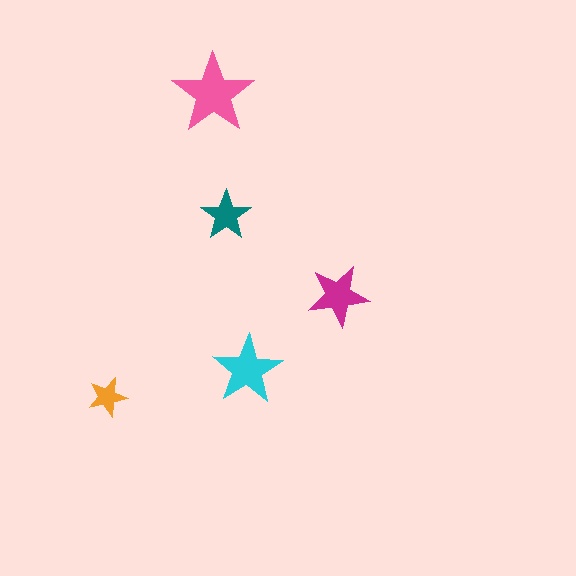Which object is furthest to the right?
The magenta star is rightmost.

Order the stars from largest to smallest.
the pink one, the cyan one, the magenta one, the teal one, the orange one.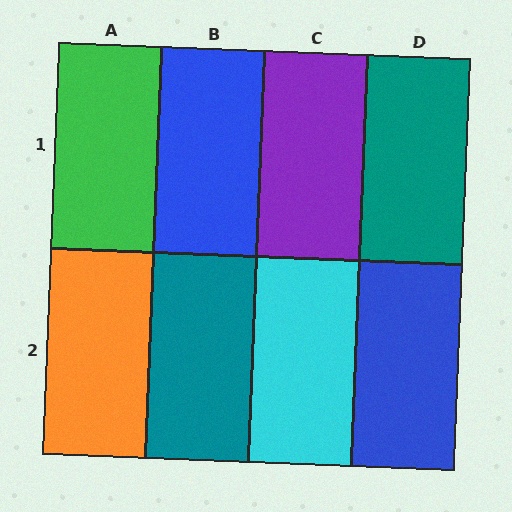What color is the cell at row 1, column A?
Green.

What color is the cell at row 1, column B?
Blue.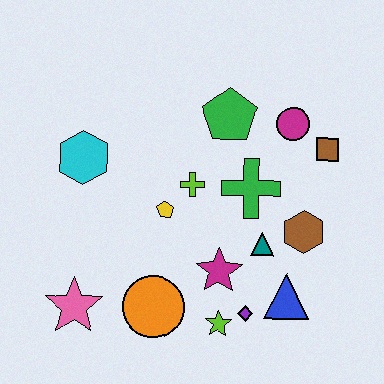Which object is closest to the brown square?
The magenta circle is closest to the brown square.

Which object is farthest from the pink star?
The brown square is farthest from the pink star.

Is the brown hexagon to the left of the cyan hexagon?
No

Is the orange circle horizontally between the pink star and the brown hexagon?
Yes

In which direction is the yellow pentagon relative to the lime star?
The yellow pentagon is above the lime star.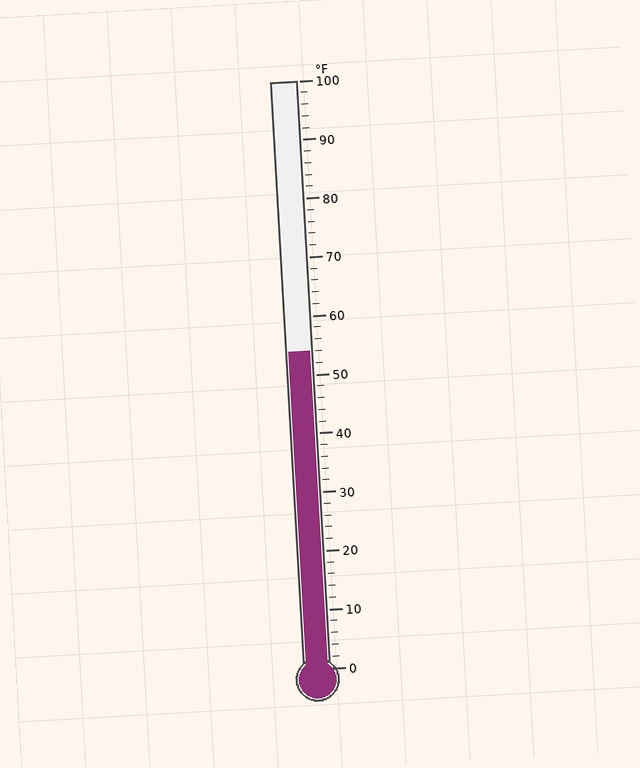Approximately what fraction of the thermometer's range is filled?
The thermometer is filled to approximately 55% of its range.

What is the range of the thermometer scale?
The thermometer scale ranges from 0°F to 100°F.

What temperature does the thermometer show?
The thermometer shows approximately 54°F.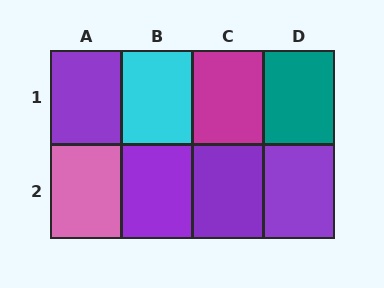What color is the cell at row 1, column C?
Magenta.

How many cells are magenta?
1 cell is magenta.